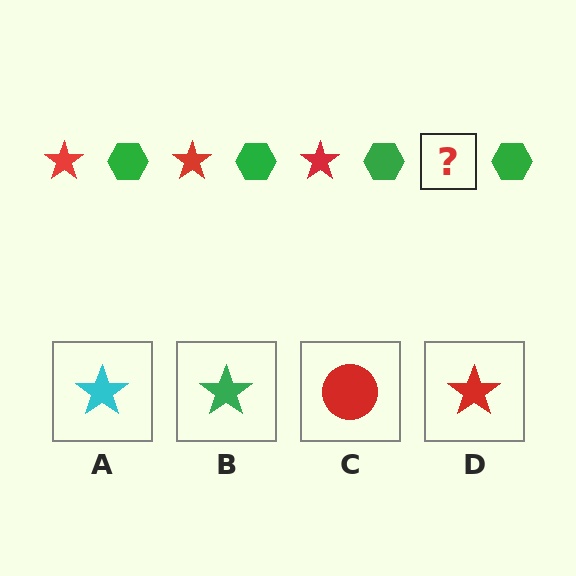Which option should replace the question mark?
Option D.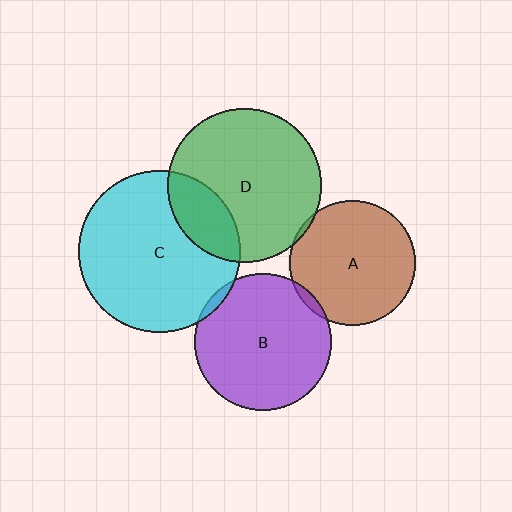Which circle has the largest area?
Circle C (cyan).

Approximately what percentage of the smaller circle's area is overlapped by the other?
Approximately 20%.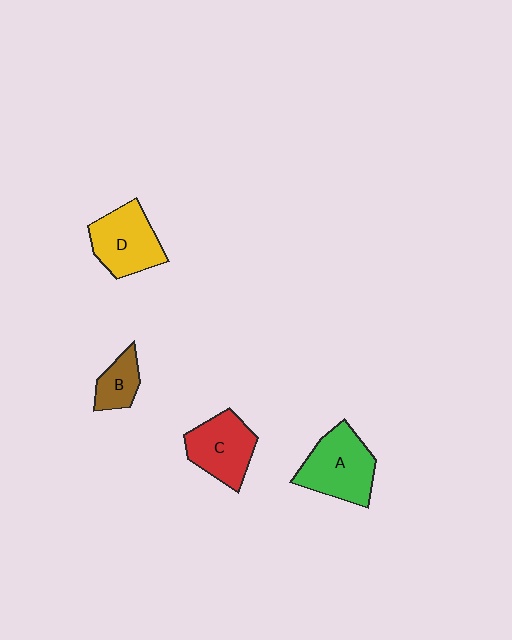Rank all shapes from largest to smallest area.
From largest to smallest: A (green), D (yellow), C (red), B (brown).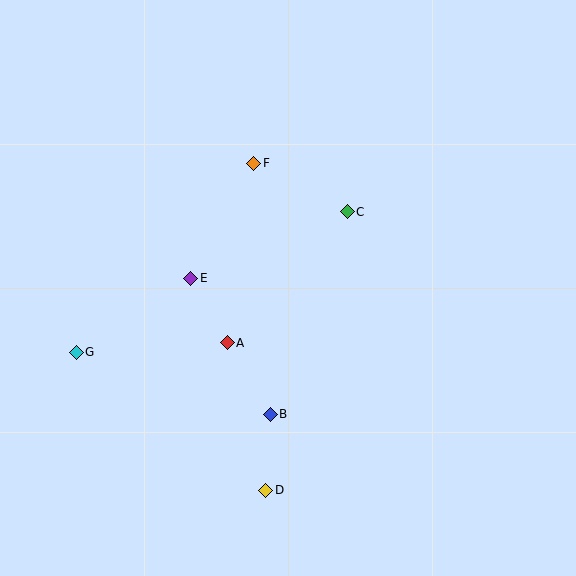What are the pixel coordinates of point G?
Point G is at (76, 352).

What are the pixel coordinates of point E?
Point E is at (191, 278).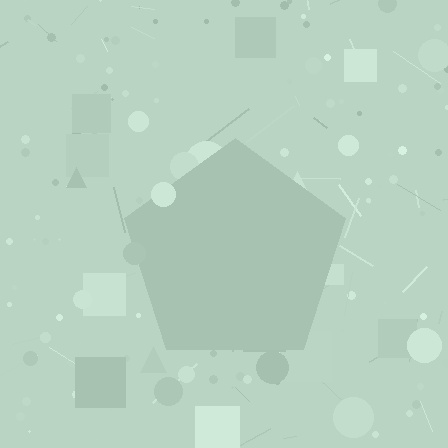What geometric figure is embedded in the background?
A pentagon is embedded in the background.